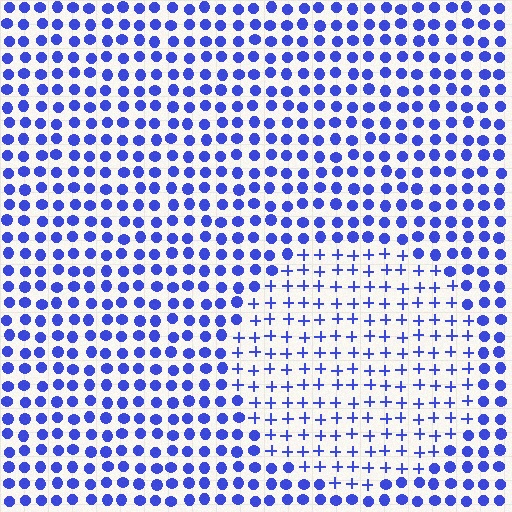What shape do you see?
I see a circle.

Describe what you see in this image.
The image is filled with small blue elements arranged in a uniform grid. A circle-shaped region contains plus signs, while the surrounding area contains circles. The boundary is defined purely by the change in element shape.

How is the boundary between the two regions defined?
The boundary is defined by a change in element shape: plus signs inside vs. circles outside. All elements share the same color and spacing.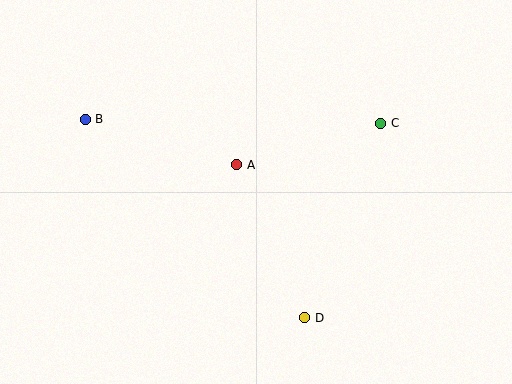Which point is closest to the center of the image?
Point A at (237, 165) is closest to the center.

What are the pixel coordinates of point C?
Point C is at (381, 123).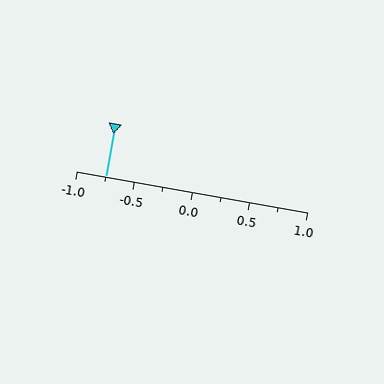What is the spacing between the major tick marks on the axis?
The major ticks are spaced 0.5 apart.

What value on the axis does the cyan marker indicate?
The marker indicates approximately -0.75.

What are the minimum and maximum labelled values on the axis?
The axis runs from -1.0 to 1.0.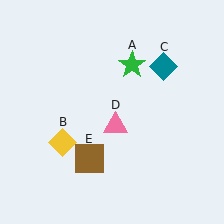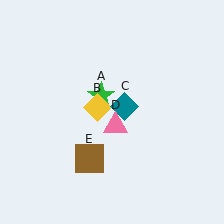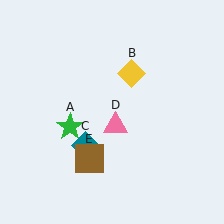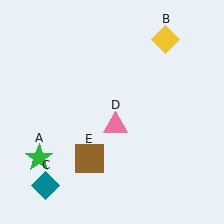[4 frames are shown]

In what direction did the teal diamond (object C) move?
The teal diamond (object C) moved down and to the left.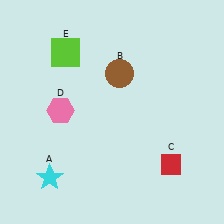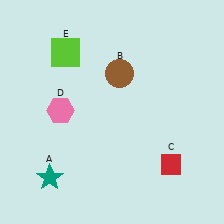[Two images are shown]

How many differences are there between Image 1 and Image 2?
There is 1 difference between the two images.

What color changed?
The star (A) changed from cyan in Image 1 to teal in Image 2.